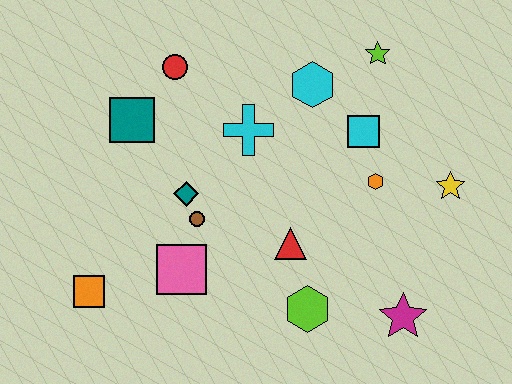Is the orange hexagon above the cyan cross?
No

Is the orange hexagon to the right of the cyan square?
Yes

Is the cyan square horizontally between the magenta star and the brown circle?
Yes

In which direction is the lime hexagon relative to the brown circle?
The lime hexagon is to the right of the brown circle.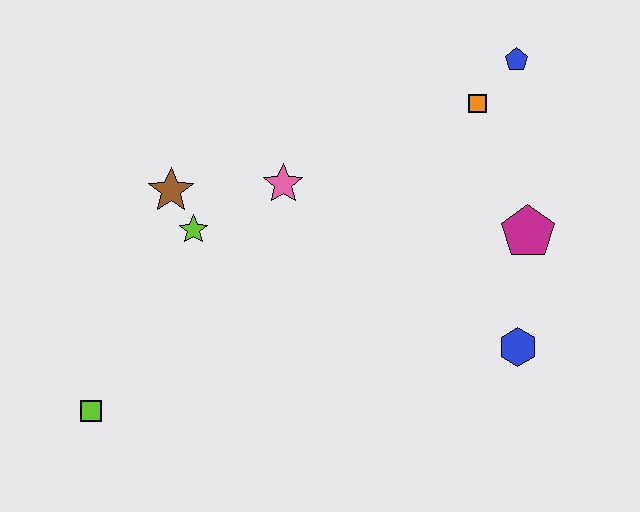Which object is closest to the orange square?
The blue pentagon is closest to the orange square.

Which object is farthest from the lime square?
The blue pentagon is farthest from the lime square.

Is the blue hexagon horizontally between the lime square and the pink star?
No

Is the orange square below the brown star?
No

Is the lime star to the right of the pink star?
No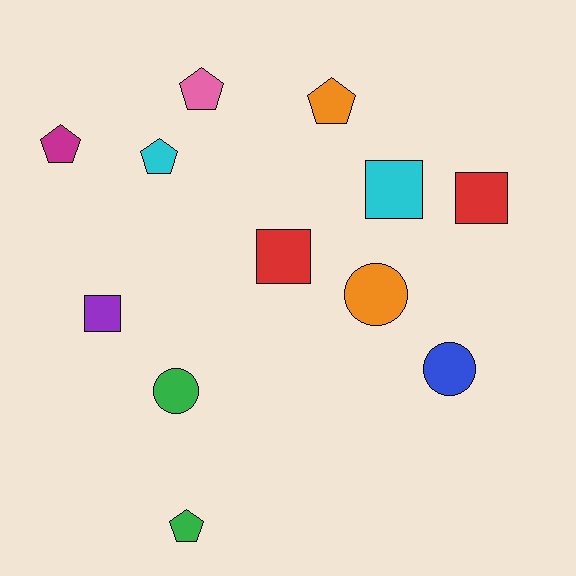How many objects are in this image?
There are 12 objects.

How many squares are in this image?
There are 4 squares.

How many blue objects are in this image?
There is 1 blue object.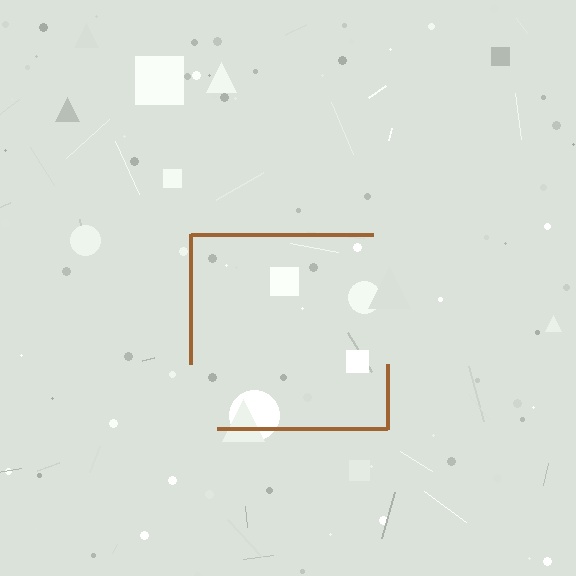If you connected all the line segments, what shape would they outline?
They would outline a square.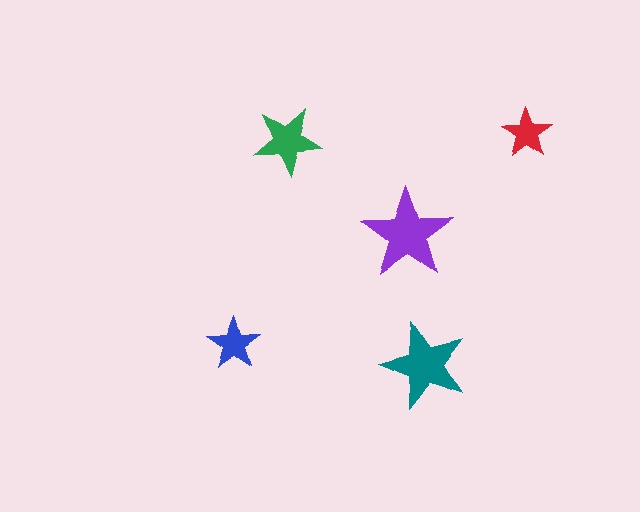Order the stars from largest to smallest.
the purple one, the teal one, the green one, the blue one, the red one.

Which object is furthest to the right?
The red star is rightmost.